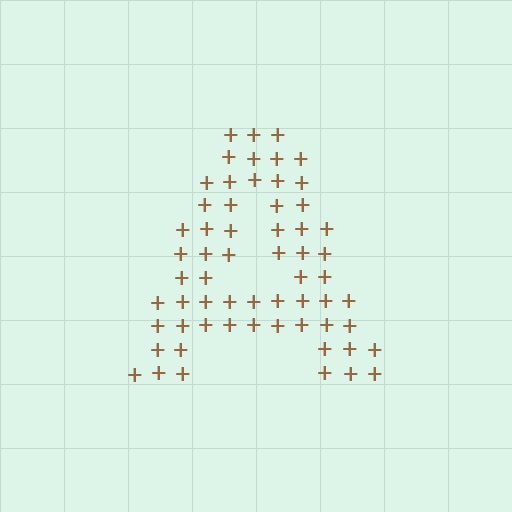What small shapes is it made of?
It is made of small plus signs.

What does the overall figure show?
The overall figure shows the letter A.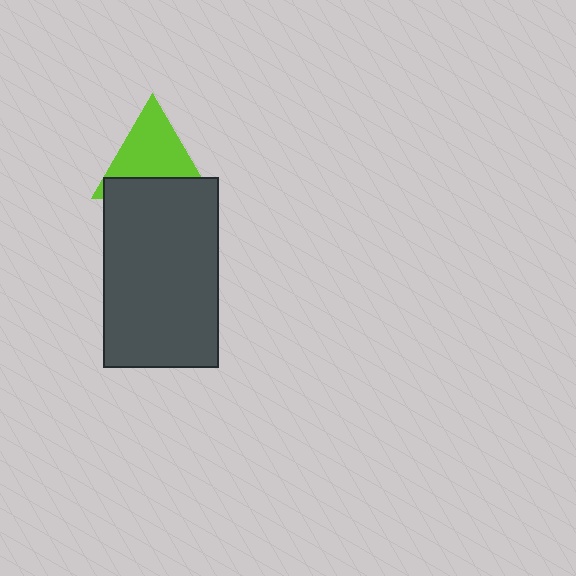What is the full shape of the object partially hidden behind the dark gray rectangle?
The partially hidden object is a lime triangle.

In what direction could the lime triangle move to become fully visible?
The lime triangle could move up. That would shift it out from behind the dark gray rectangle entirely.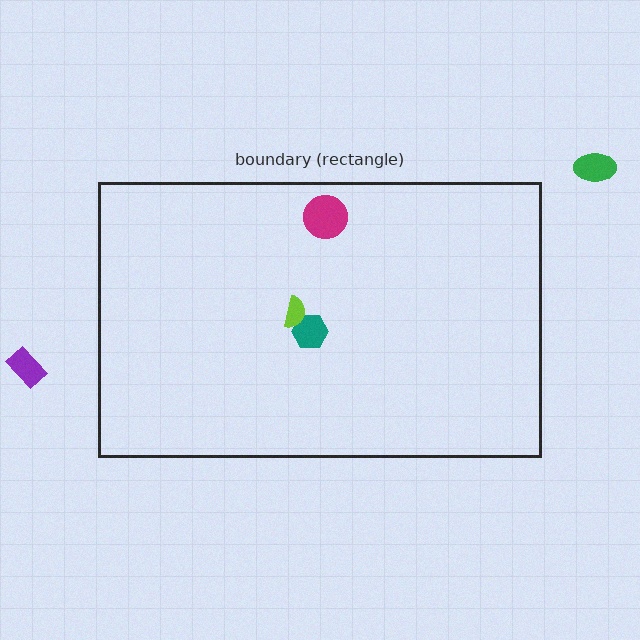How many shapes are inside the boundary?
3 inside, 2 outside.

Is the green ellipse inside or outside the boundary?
Outside.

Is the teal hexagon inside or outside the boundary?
Inside.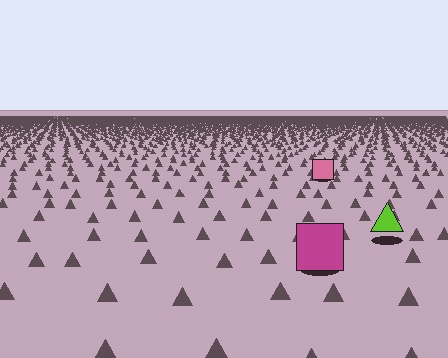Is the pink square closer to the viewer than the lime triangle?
No. The lime triangle is closer — you can tell from the texture gradient: the ground texture is coarser near it.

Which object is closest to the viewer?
The magenta square is closest. The texture marks near it are larger and more spread out.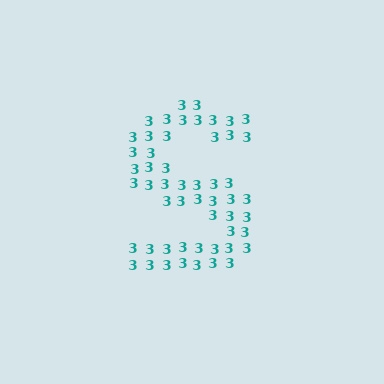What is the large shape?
The large shape is the letter S.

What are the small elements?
The small elements are digit 3's.